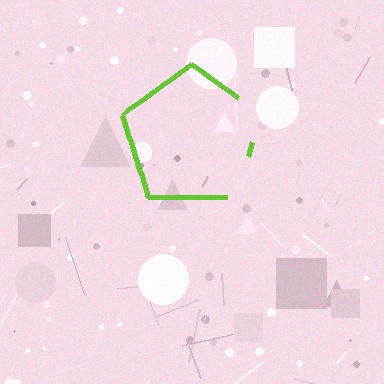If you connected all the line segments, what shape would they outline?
They would outline a pentagon.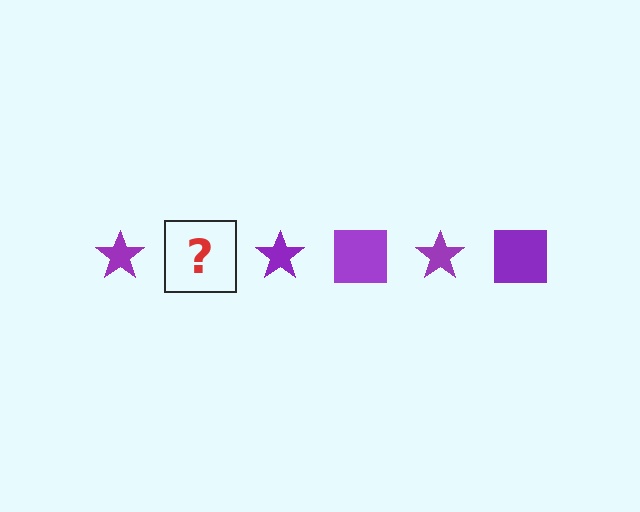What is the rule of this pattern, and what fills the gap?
The rule is that the pattern cycles through star, square shapes in purple. The gap should be filled with a purple square.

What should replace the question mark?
The question mark should be replaced with a purple square.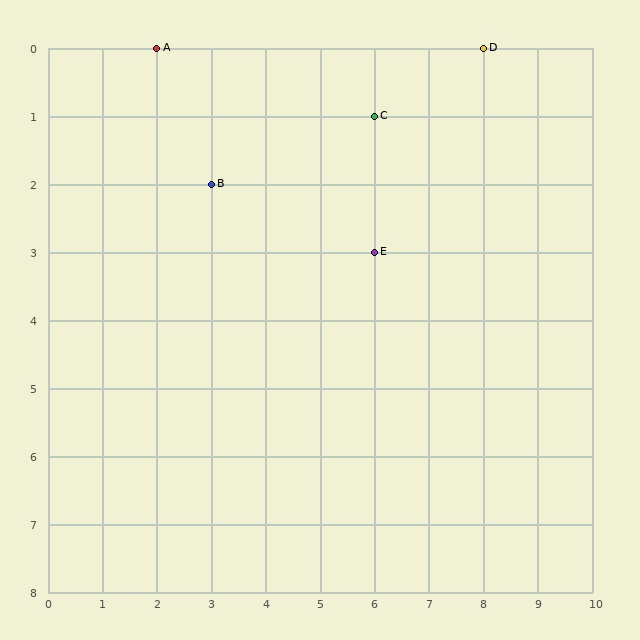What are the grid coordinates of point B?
Point B is at grid coordinates (3, 2).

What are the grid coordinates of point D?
Point D is at grid coordinates (8, 0).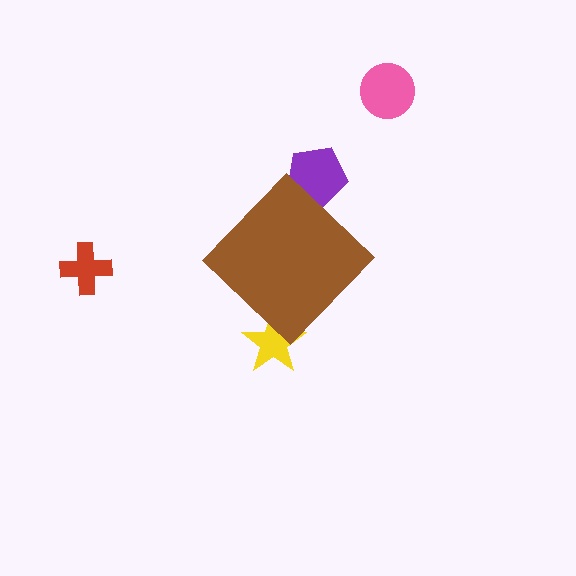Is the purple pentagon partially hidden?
Yes, the purple pentagon is partially hidden behind the brown diamond.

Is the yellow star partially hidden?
Yes, the yellow star is partially hidden behind the brown diamond.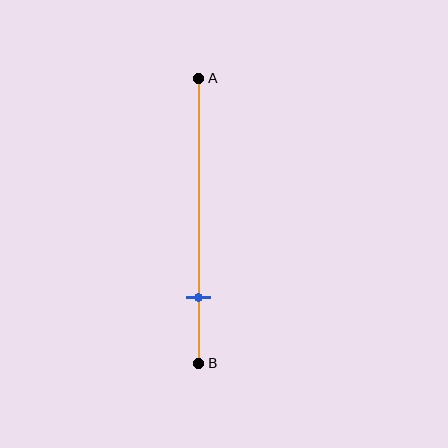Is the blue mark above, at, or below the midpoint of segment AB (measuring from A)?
The blue mark is below the midpoint of segment AB.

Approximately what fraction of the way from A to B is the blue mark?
The blue mark is approximately 75% of the way from A to B.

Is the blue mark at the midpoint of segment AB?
No, the mark is at about 75% from A, not at the 50% midpoint.